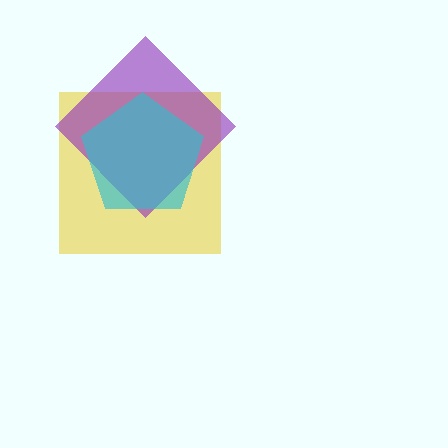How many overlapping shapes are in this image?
There are 3 overlapping shapes in the image.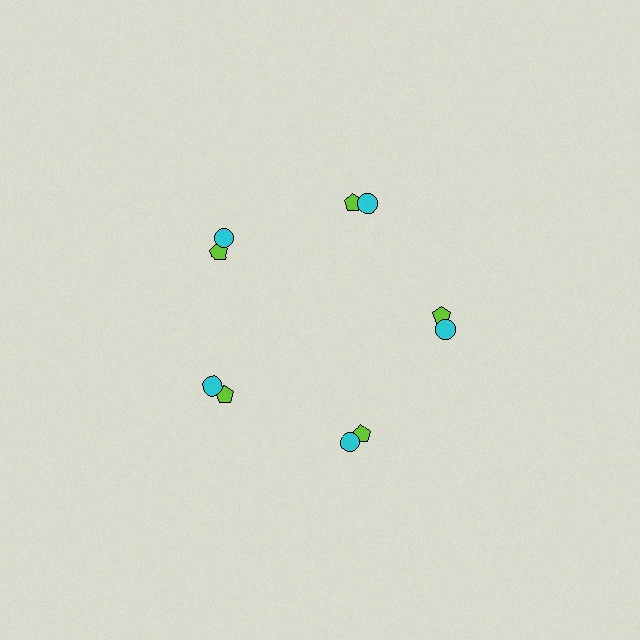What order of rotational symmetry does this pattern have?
This pattern has 5-fold rotational symmetry.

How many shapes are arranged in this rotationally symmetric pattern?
There are 10 shapes, arranged in 5 groups of 2.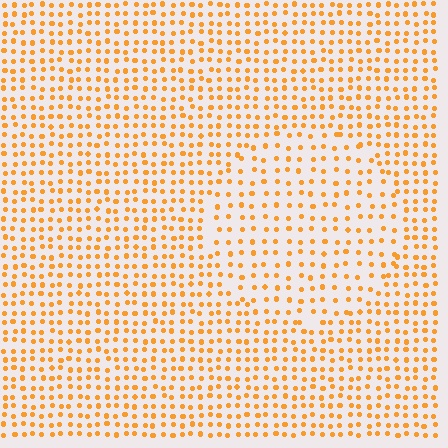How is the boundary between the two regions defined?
The boundary is defined by a change in element density (approximately 1.6x ratio). All elements are the same color, size, and shape.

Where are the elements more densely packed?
The elements are more densely packed outside the circle boundary.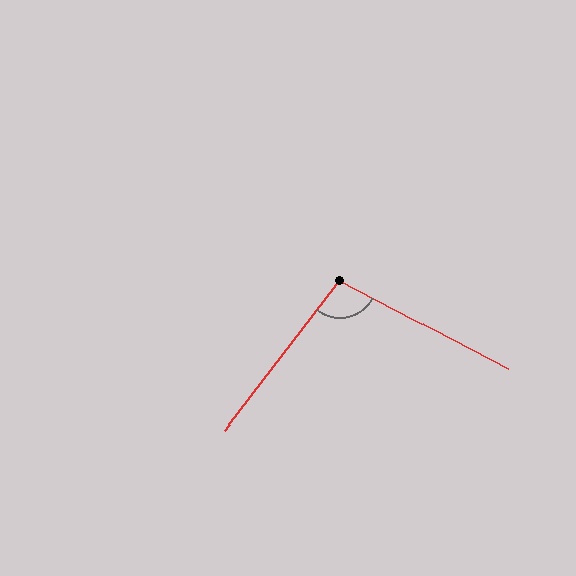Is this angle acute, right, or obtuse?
It is obtuse.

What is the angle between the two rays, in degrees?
Approximately 100 degrees.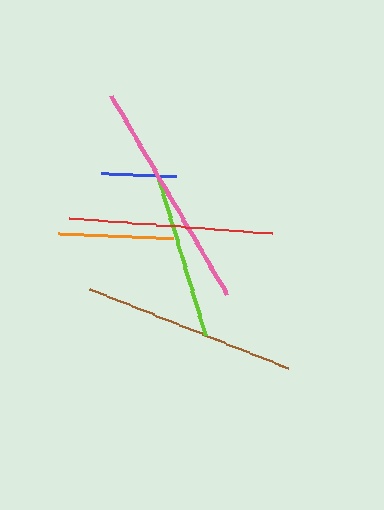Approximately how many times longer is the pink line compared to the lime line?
The pink line is approximately 1.4 times the length of the lime line.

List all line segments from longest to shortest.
From longest to shortest: pink, brown, red, lime, orange, blue.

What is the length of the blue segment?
The blue segment is approximately 75 pixels long.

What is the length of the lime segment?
The lime segment is approximately 169 pixels long.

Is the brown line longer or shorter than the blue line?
The brown line is longer than the blue line.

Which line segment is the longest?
The pink line is the longest at approximately 230 pixels.